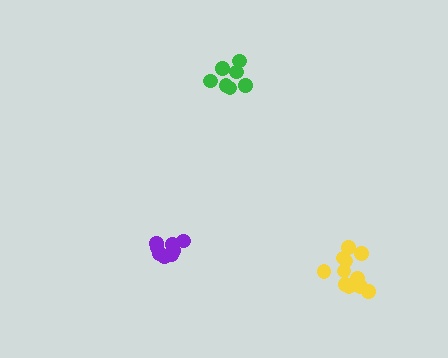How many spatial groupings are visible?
There are 3 spatial groupings.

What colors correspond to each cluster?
The clusters are colored: purple, green, yellow.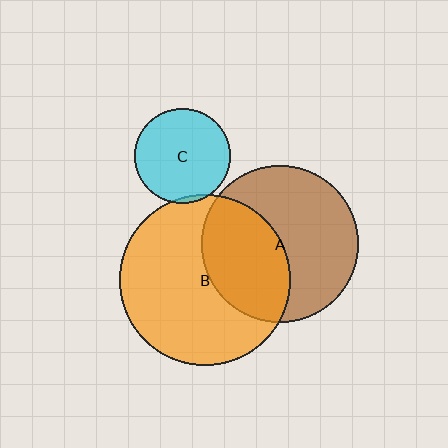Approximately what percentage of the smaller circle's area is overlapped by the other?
Approximately 5%.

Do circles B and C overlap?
Yes.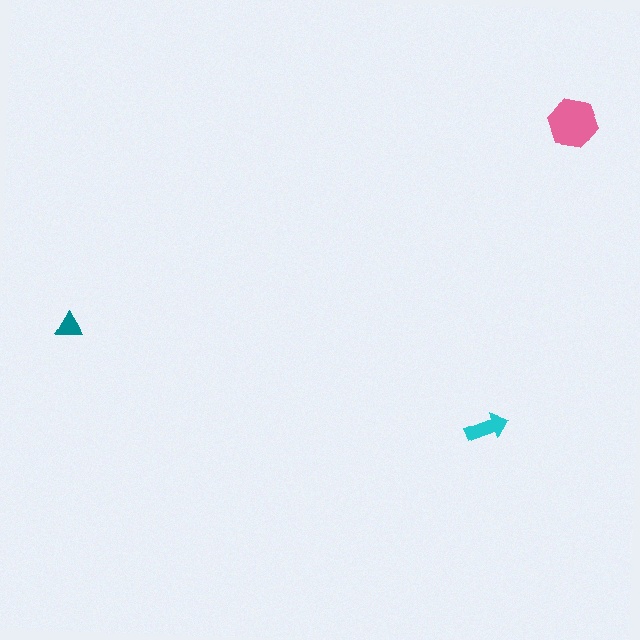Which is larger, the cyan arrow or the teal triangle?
The cyan arrow.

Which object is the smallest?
The teal triangle.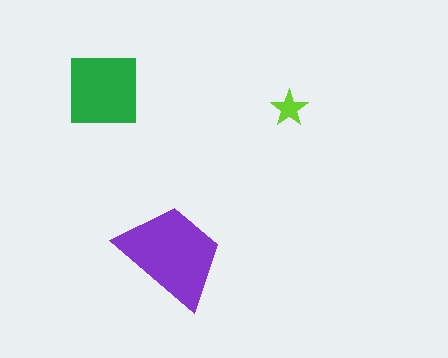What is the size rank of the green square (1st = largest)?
2nd.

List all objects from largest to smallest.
The purple trapezoid, the green square, the lime star.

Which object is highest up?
The green square is topmost.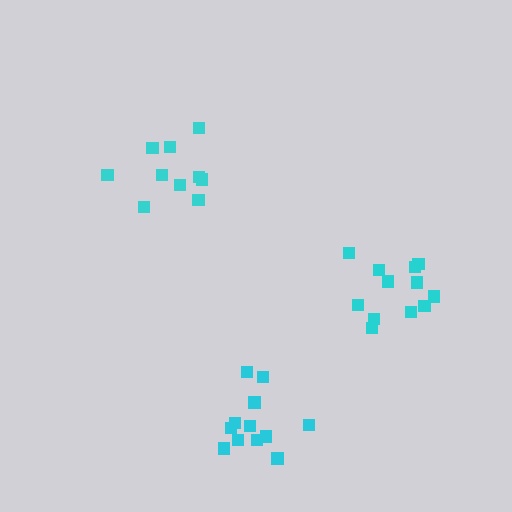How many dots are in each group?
Group 1: 12 dots, Group 2: 12 dots, Group 3: 10 dots (34 total).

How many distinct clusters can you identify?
There are 3 distinct clusters.